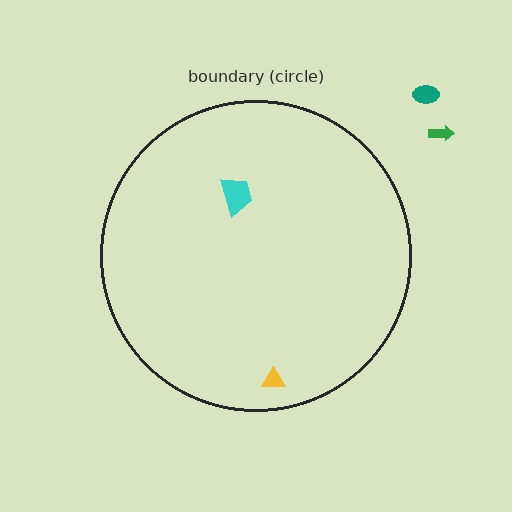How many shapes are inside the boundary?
2 inside, 2 outside.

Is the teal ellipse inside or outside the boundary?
Outside.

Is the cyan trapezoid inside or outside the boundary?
Inside.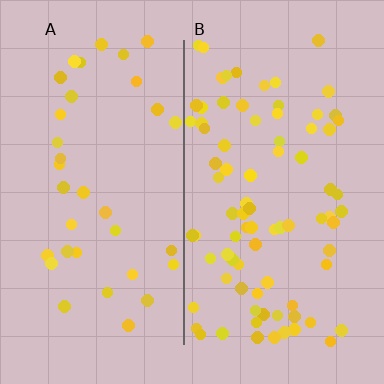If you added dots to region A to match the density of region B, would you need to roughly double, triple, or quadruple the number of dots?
Approximately double.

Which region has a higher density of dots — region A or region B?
B (the right).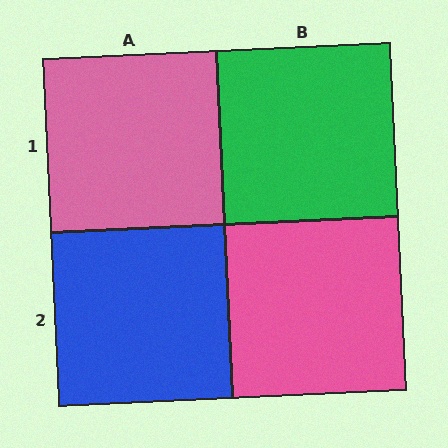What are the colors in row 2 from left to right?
Blue, pink.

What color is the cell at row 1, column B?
Green.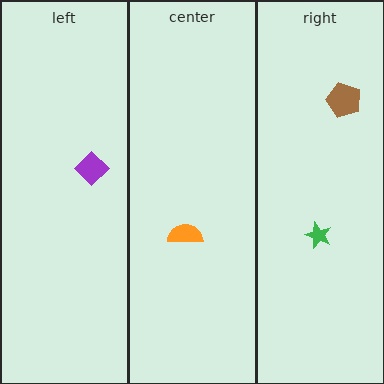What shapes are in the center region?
The orange semicircle.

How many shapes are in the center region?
1.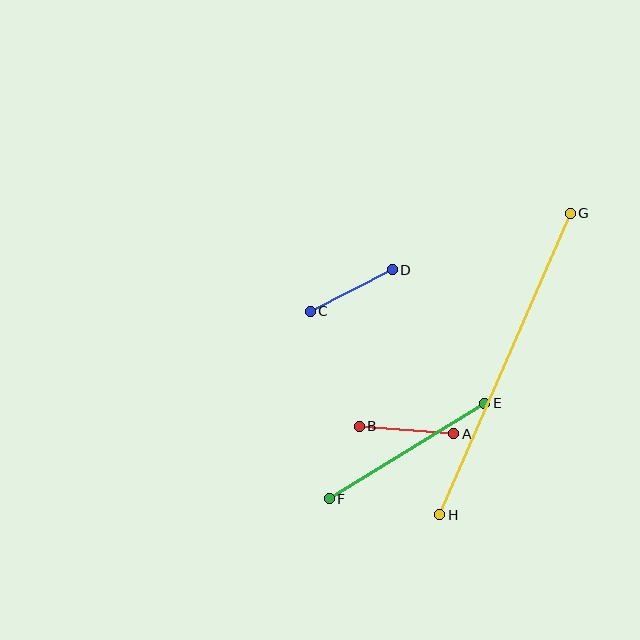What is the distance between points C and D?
The distance is approximately 92 pixels.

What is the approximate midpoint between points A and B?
The midpoint is at approximately (406, 430) pixels.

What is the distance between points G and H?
The distance is approximately 328 pixels.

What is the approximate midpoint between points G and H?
The midpoint is at approximately (505, 364) pixels.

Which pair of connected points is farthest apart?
Points G and H are farthest apart.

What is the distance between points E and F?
The distance is approximately 183 pixels.